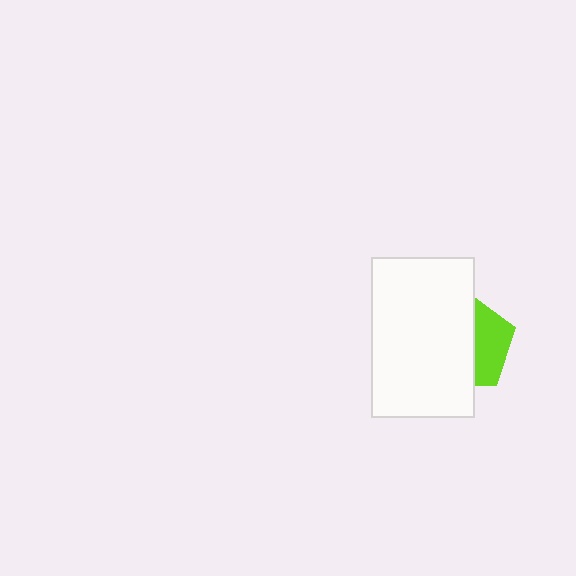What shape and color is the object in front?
The object in front is a white rectangle.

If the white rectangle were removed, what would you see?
You would see the complete lime pentagon.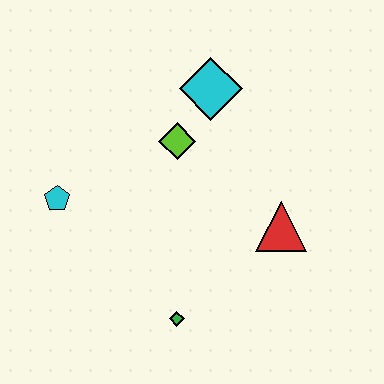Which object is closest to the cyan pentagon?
The lime diamond is closest to the cyan pentagon.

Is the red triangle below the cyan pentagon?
Yes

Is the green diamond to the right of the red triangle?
No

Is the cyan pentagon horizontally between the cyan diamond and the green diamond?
No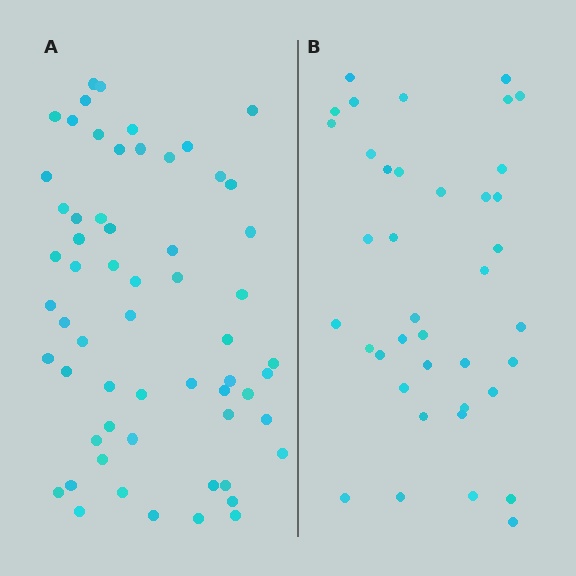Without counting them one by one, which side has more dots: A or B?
Region A (the left region) has more dots.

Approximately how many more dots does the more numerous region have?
Region A has approximately 20 more dots than region B.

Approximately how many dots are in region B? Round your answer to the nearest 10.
About 40 dots. (The exact count is 39, which rounds to 40.)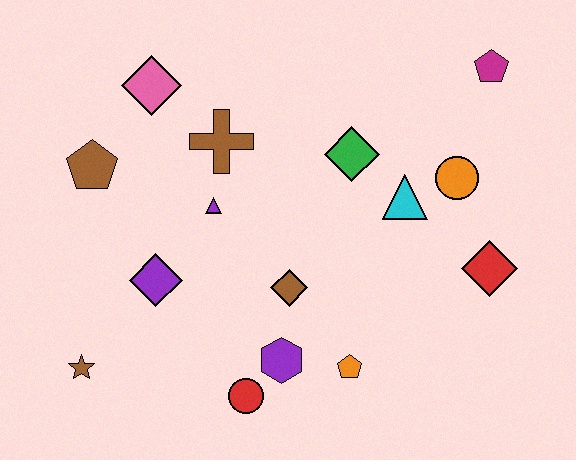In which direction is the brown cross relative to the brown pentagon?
The brown cross is to the right of the brown pentagon.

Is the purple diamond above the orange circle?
No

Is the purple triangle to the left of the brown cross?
Yes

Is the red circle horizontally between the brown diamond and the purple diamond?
Yes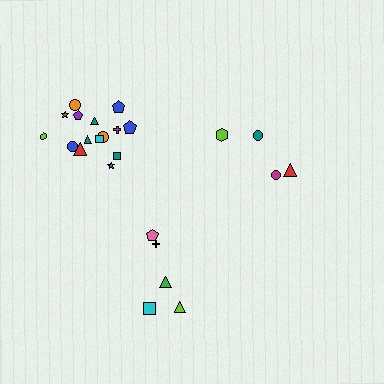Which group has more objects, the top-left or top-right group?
The top-left group.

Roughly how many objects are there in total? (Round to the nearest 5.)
Roughly 25 objects in total.